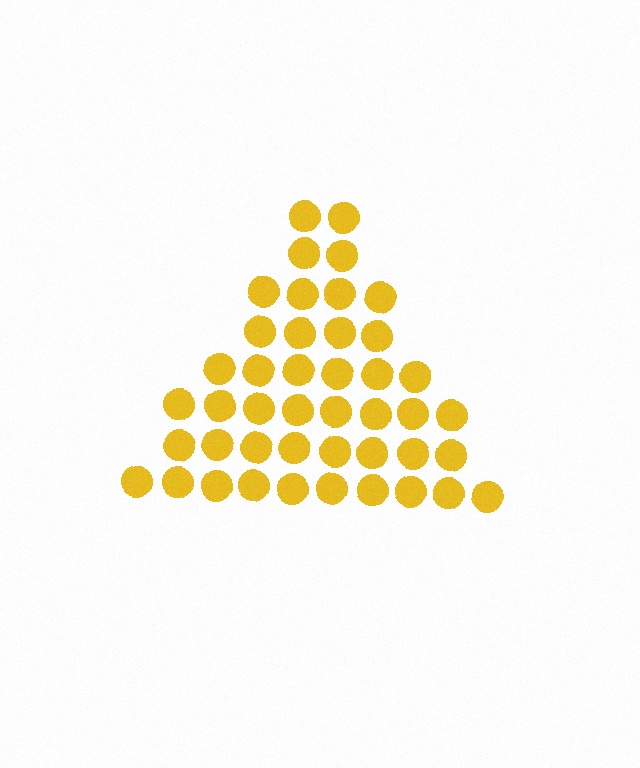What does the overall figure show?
The overall figure shows a triangle.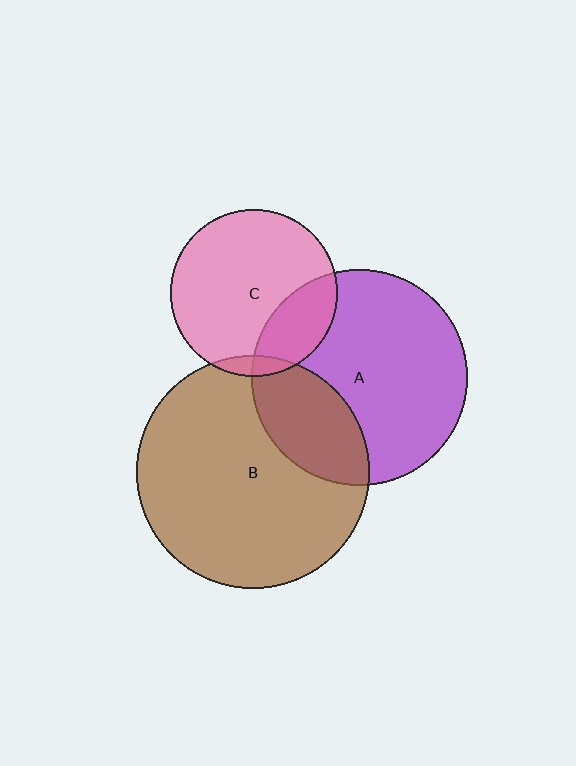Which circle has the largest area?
Circle B (brown).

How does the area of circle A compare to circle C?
Approximately 1.7 times.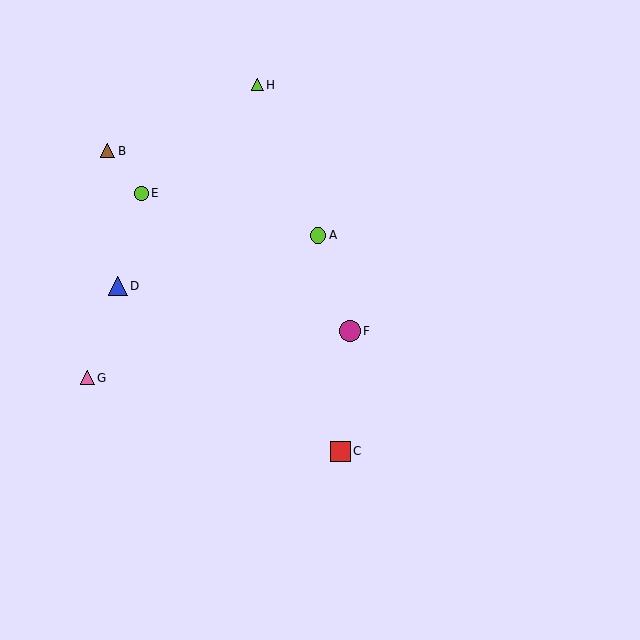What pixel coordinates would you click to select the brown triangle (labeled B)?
Click at (107, 151) to select the brown triangle B.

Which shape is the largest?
The magenta circle (labeled F) is the largest.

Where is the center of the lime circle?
The center of the lime circle is at (318, 235).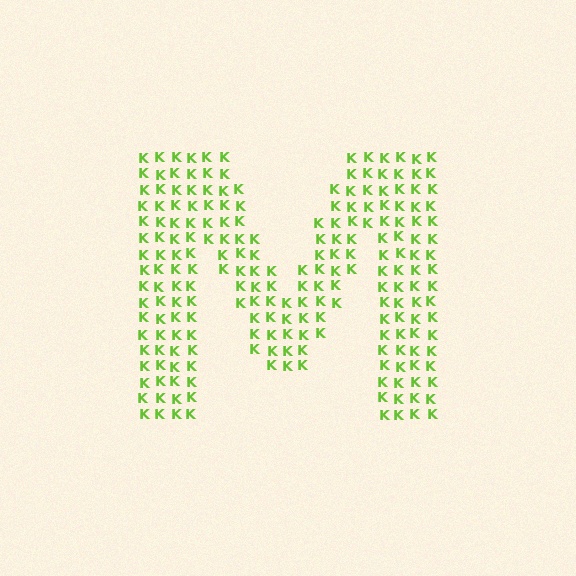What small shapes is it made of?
It is made of small letter K's.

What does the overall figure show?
The overall figure shows the letter M.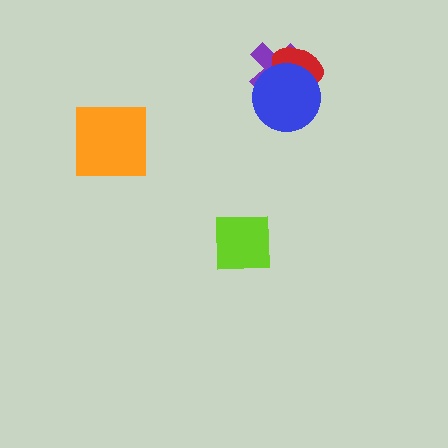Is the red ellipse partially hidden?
Yes, it is partially covered by another shape.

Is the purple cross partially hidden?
Yes, it is partially covered by another shape.